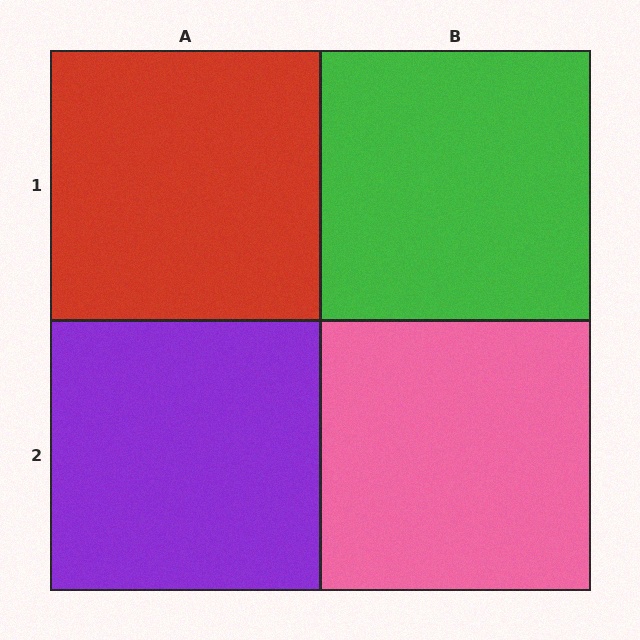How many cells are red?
1 cell is red.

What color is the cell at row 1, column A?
Red.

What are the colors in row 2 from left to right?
Purple, pink.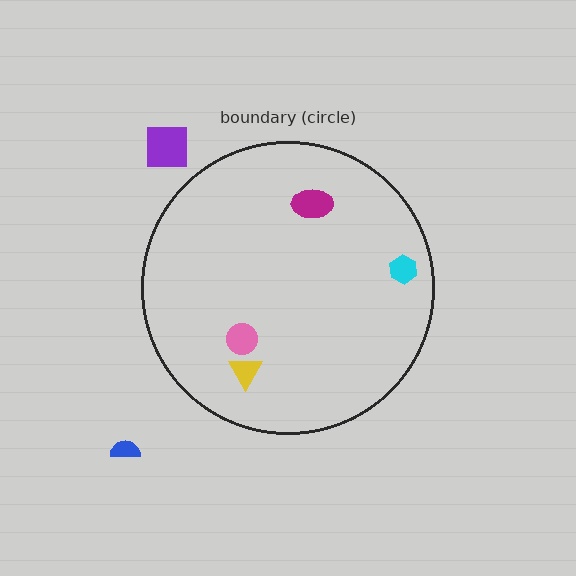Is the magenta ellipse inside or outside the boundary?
Inside.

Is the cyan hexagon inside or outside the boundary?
Inside.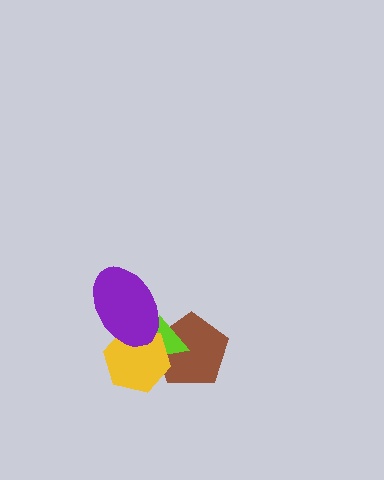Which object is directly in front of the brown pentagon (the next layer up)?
The lime triangle is directly in front of the brown pentagon.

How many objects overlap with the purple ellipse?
2 objects overlap with the purple ellipse.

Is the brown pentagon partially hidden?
Yes, it is partially covered by another shape.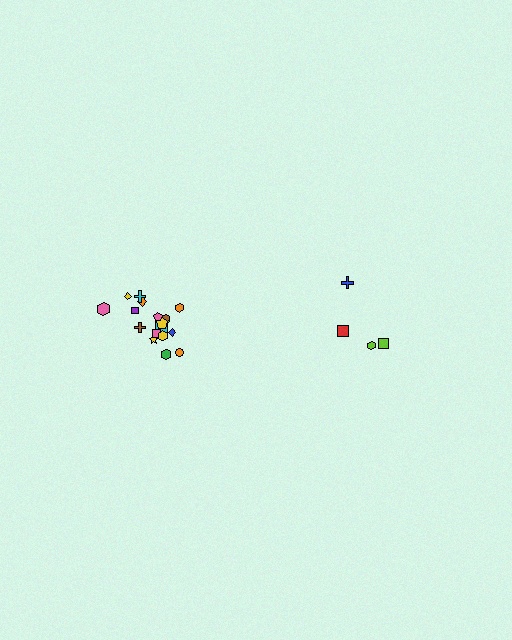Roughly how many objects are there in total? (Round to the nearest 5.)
Roughly 20 objects in total.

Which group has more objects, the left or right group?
The left group.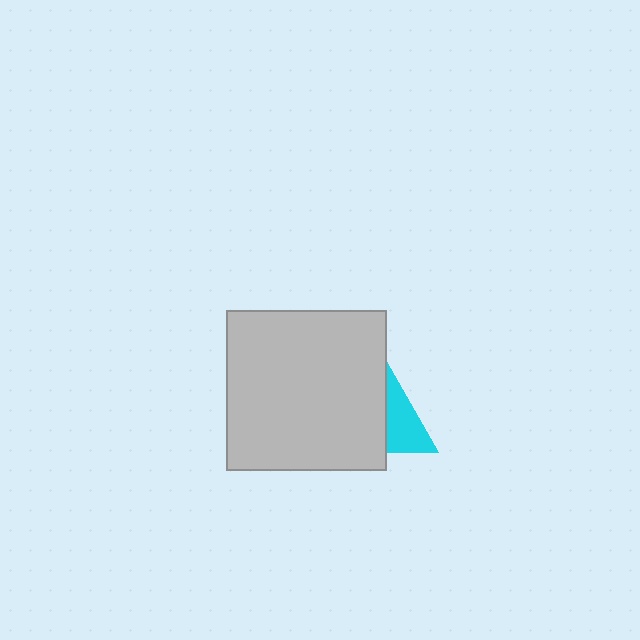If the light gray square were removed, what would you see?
You would see the complete cyan triangle.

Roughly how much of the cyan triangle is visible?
A small part of it is visible (roughly 32%).